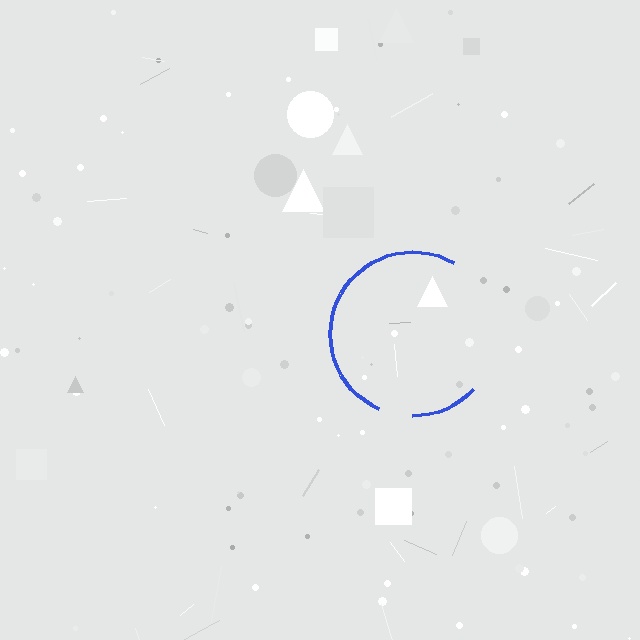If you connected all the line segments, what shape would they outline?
They would outline a circle.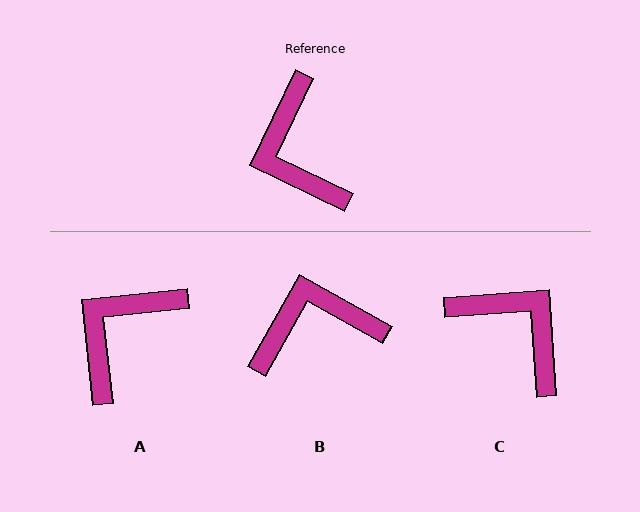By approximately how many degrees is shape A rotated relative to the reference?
Approximately 58 degrees clockwise.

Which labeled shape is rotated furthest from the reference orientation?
C, about 150 degrees away.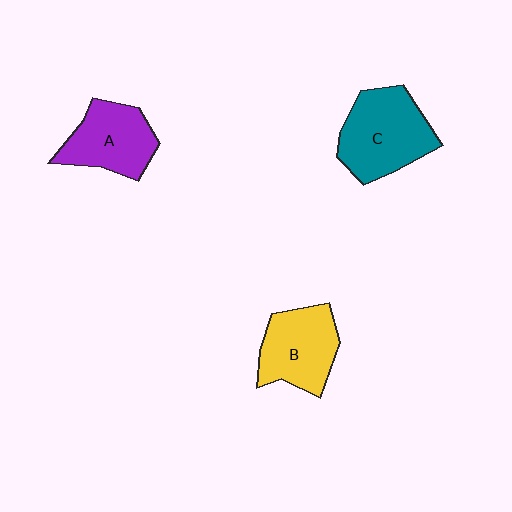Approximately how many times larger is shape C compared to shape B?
Approximately 1.2 times.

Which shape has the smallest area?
Shape A (purple).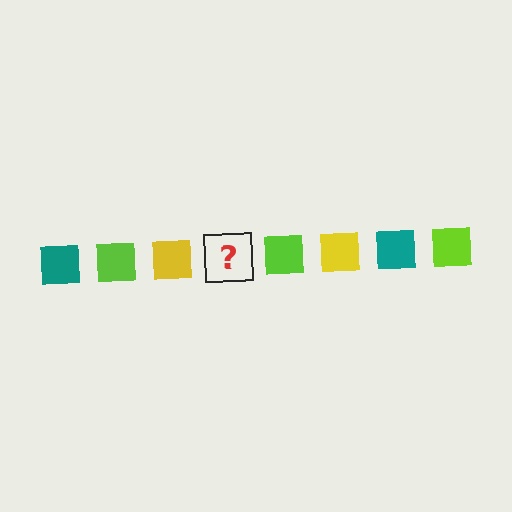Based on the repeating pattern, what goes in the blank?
The blank should be a teal square.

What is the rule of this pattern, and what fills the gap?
The rule is that the pattern cycles through teal, lime, yellow squares. The gap should be filled with a teal square.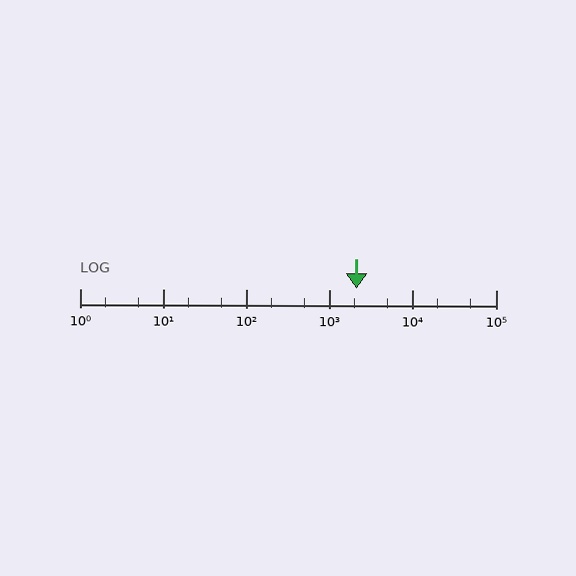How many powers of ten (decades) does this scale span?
The scale spans 5 decades, from 1 to 100000.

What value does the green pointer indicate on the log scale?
The pointer indicates approximately 2100.